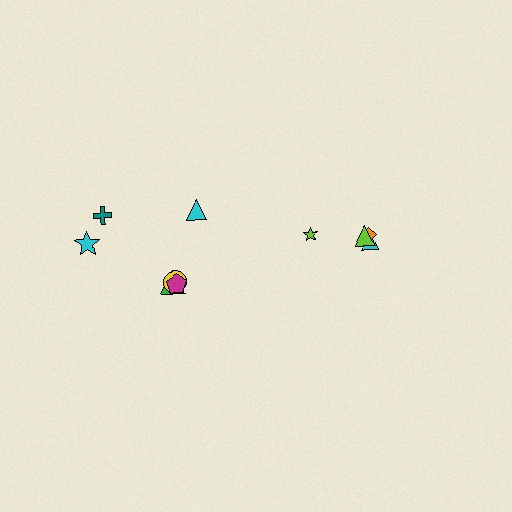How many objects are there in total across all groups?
There are 10 objects.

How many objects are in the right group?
There are 4 objects.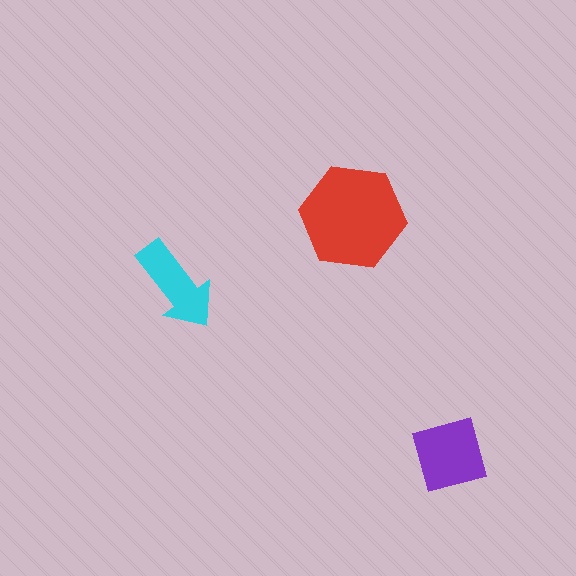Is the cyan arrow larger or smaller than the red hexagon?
Smaller.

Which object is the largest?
The red hexagon.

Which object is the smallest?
The cyan arrow.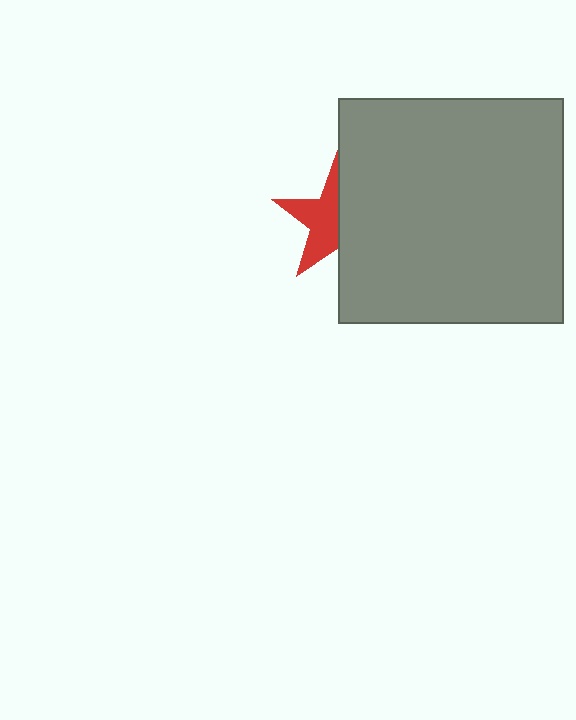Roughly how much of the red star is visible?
About half of it is visible (roughly 50%).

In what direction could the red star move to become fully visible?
The red star could move left. That would shift it out from behind the gray square entirely.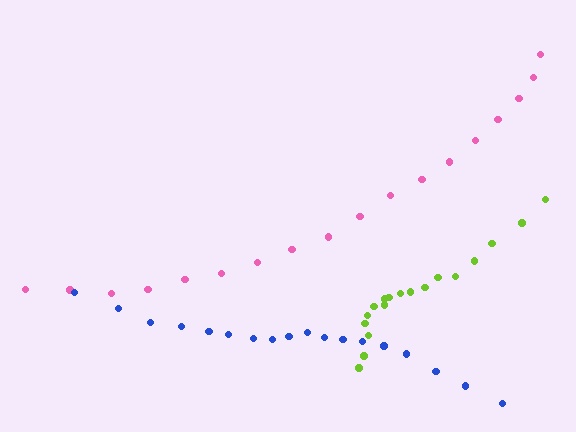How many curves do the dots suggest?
There are 3 distinct paths.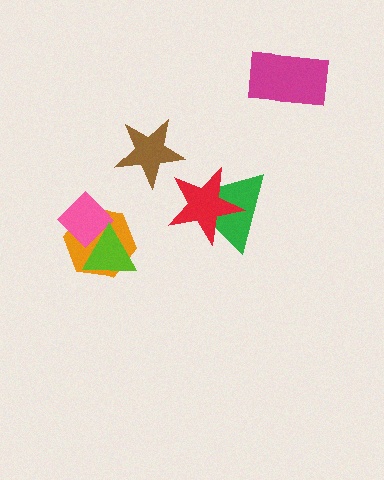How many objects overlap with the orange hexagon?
2 objects overlap with the orange hexagon.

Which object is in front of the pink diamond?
The lime triangle is in front of the pink diamond.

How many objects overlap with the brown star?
0 objects overlap with the brown star.